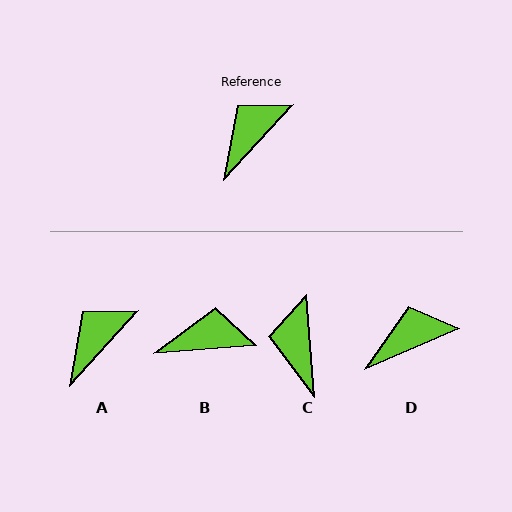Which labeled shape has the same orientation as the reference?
A.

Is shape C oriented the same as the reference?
No, it is off by about 47 degrees.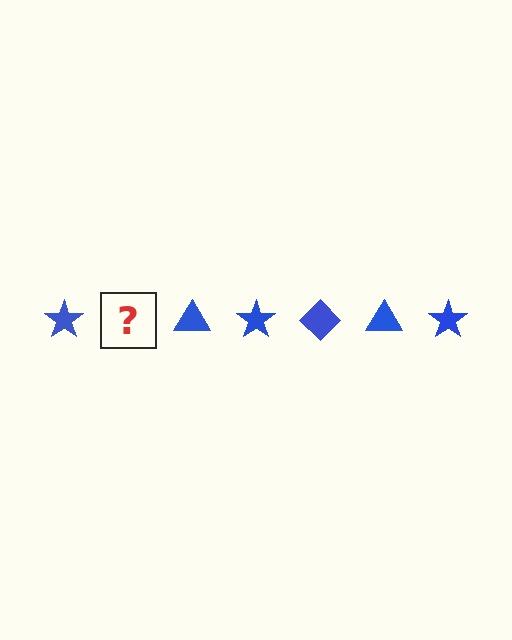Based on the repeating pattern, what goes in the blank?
The blank should be a blue diamond.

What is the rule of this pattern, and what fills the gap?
The rule is that the pattern cycles through star, diamond, triangle shapes in blue. The gap should be filled with a blue diamond.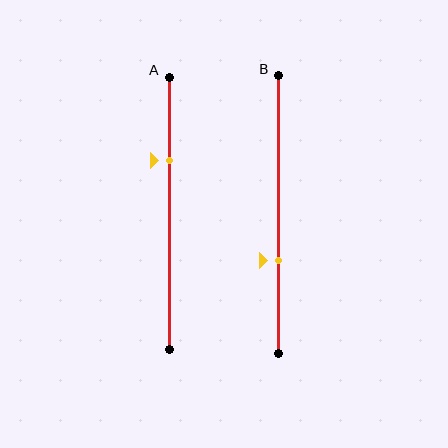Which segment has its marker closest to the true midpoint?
Segment B has its marker closest to the true midpoint.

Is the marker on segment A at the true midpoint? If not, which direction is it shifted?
No, the marker on segment A is shifted upward by about 19% of the segment length.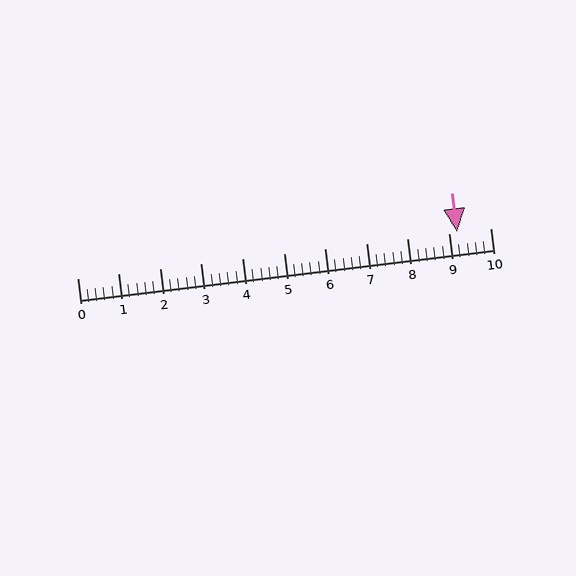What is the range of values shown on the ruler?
The ruler shows values from 0 to 10.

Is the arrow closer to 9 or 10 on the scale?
The arrow is closer to 9.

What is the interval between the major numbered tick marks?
The major tick marks are spaced 1 units apart.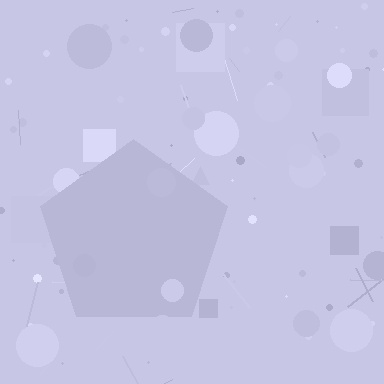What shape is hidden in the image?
A pentagon is hidden in the image.